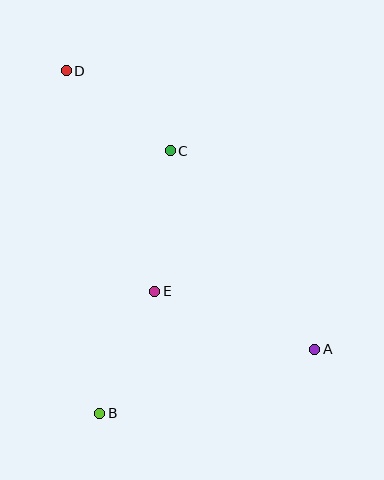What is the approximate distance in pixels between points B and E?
The distance between B and E is approximately 134 pixels.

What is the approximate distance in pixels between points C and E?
The distance between C and E is approximately 142 pixels.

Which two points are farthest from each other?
Points A and D are farthest from each other.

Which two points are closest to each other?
Points C and D are closest to each other.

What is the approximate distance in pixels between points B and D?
The distance between B and D is approximately 344 pixels.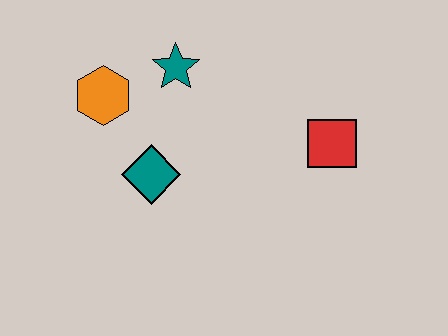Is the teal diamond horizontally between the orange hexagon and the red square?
Yes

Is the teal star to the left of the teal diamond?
No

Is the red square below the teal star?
Yes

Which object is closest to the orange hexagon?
The teal star is closest to the orange hexagon.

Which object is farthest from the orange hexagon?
The red square is farthest from the orange hexagon.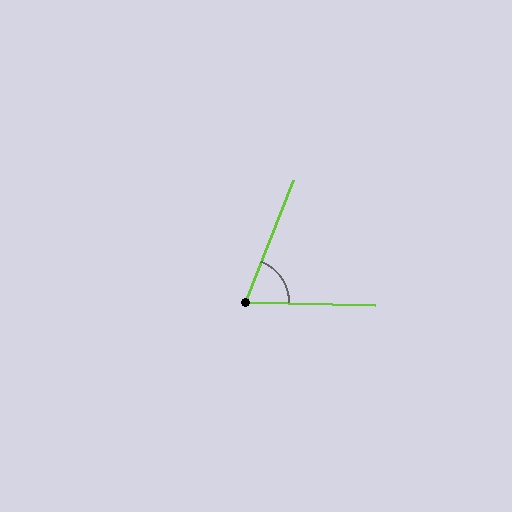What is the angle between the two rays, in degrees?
Approximately 70 degrees.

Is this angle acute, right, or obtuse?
It is acute.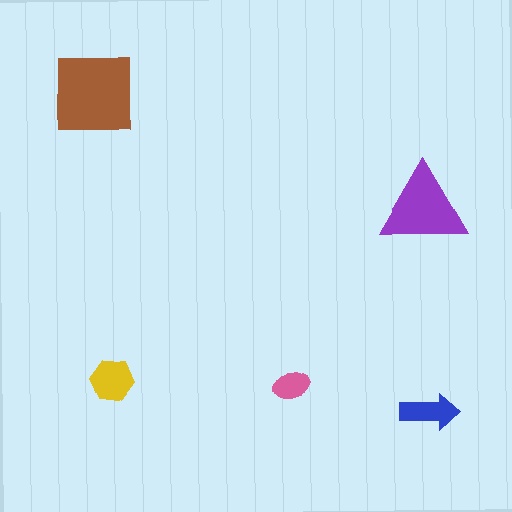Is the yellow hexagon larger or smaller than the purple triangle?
Smaller.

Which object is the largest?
The brown square.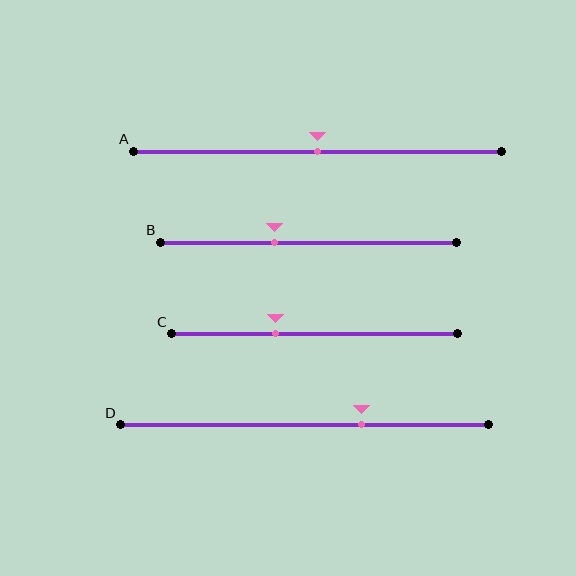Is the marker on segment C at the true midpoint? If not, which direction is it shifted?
No, the marker on segment C is shifted to the left by about 14% of the segment length.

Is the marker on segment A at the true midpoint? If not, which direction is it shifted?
Yes, the marker on segment A is at the true midpoint.